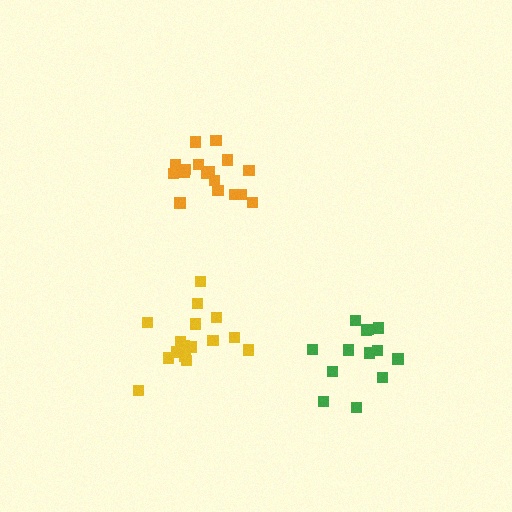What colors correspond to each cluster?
The clusters are colored: green, orange, yellow.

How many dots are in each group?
Group 1: 13 dots, Group 2: 17 dots, Group 3: 16 dots (46 total).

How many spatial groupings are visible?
There are 3 spatial groupings.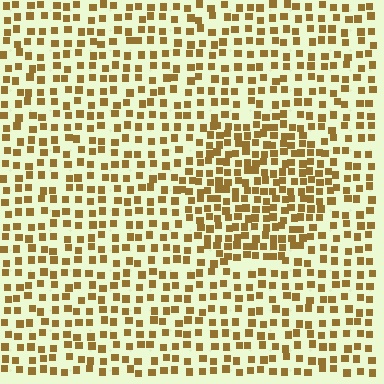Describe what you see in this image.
The image contains small brown elements arranged at two different densities. A circle-shaped region is visible where the elements are more densely packed than the surrounding area.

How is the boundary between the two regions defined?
The boundary is defined by a change in element density (approximately 1.7x ratio). All elements are the same color, size, and shape.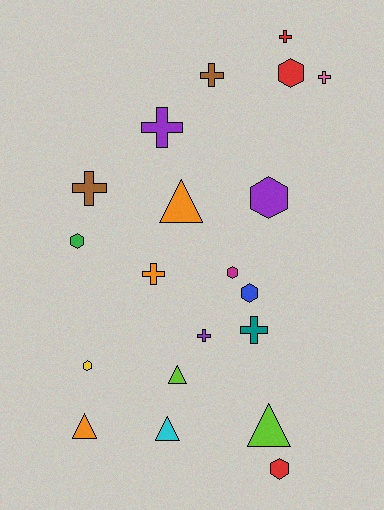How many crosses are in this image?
There are 8 crosses.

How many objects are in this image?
There are 20 objects.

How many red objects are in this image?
There are 3 red objects.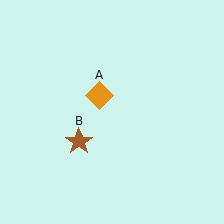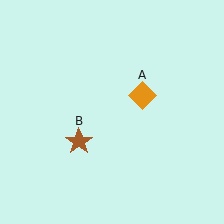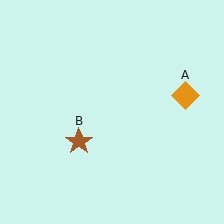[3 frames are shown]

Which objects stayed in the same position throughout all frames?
Brown star (object B) remained stationary.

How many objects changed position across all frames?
1 object changed position: orange diamond (object A).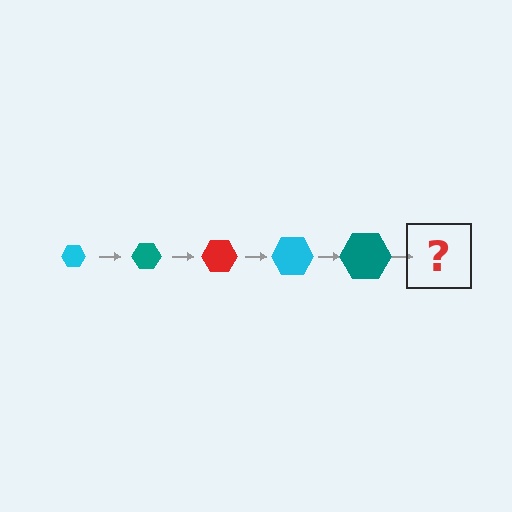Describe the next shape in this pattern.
It should be a red hexagon, larger than the previous one.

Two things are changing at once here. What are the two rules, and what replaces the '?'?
The two rules are that the hexagon grows larger each step and the color cycles through cyan, teal, and red. The '?' should be a red hexagon, larger than the previous one.